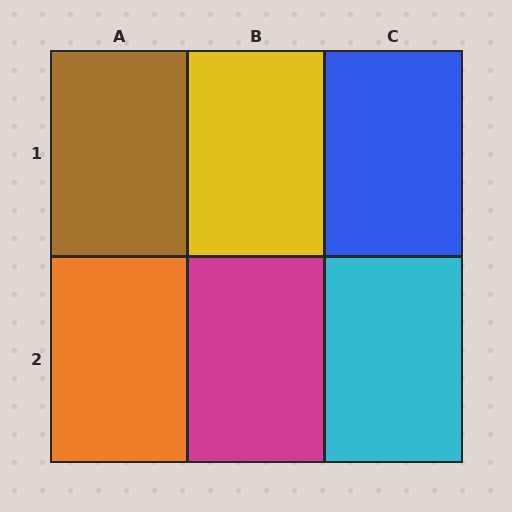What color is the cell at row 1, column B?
Yellow.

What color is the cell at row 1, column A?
Brown.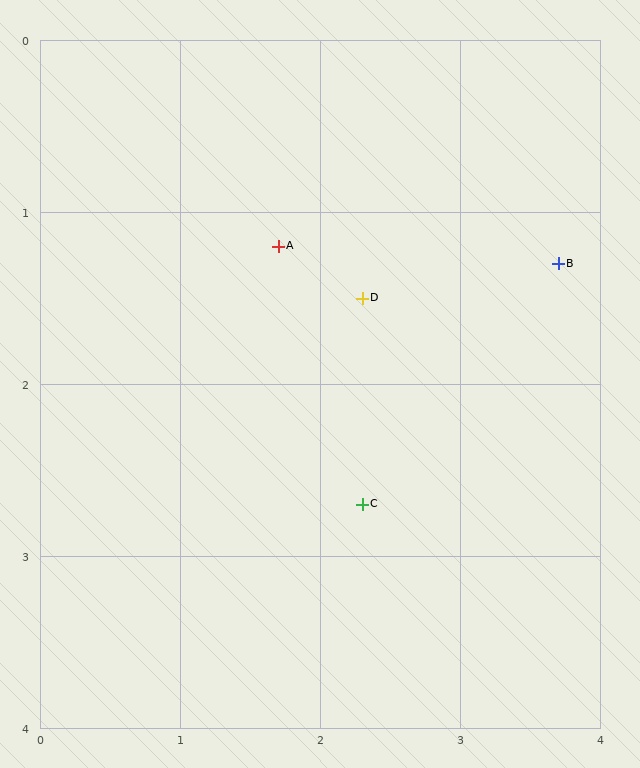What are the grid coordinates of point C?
Point C is at approximately (2.3, 2.7).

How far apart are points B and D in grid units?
Points B and D are about 1.4 grid units apart.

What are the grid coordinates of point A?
Point A is at approximately (1.7, 1.2).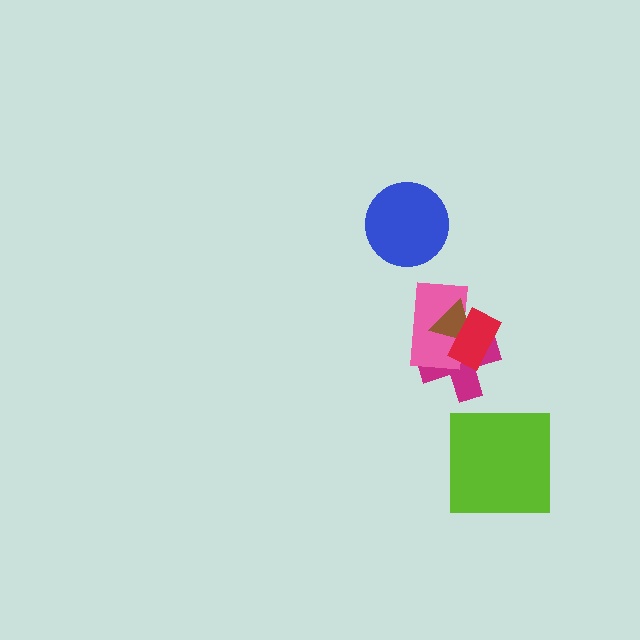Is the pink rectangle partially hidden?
Yes, it is partially covered by another shape.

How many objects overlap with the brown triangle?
3 objects overlap with the brown triangle.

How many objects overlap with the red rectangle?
3 objects overlap with the red rectangle.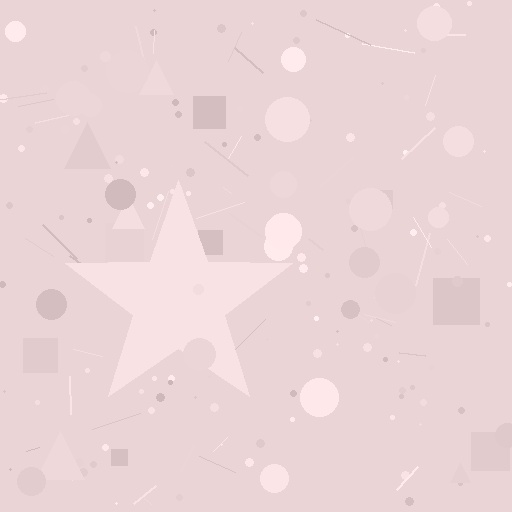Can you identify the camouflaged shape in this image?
The camouflaged shape is a star.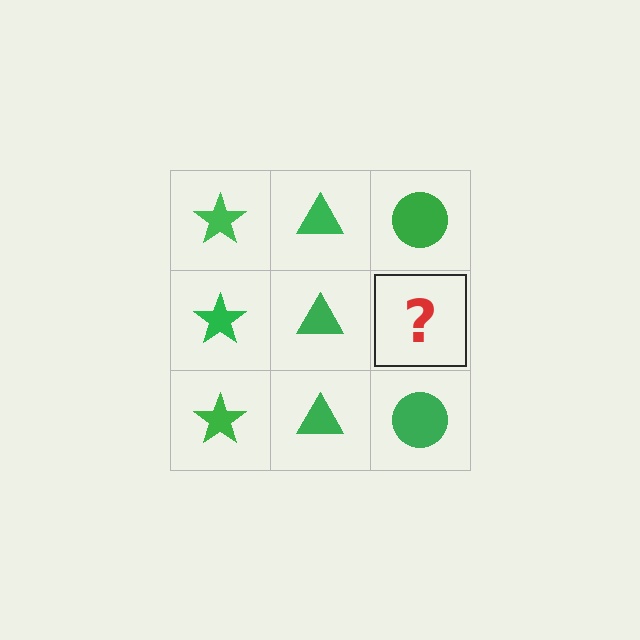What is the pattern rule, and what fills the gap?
The rule is that each column has a consistent shape. The gap should be filled with a green circle.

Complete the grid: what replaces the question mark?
The question mark should be replaced with a green circle.